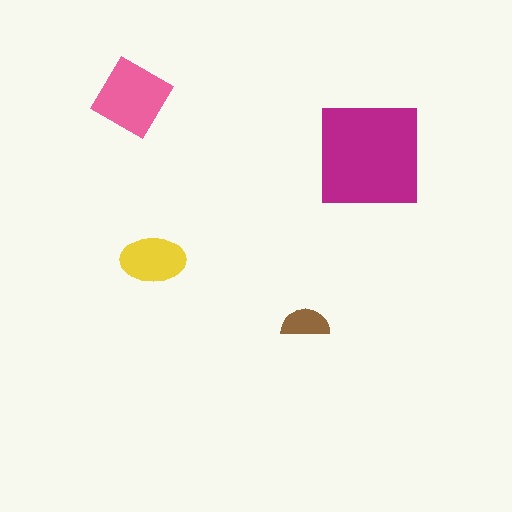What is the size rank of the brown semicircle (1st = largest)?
4th.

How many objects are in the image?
There are 4 objects in the image.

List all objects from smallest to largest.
The brown semicircle, the yellow ellipse, the pink diamond, the magenta square.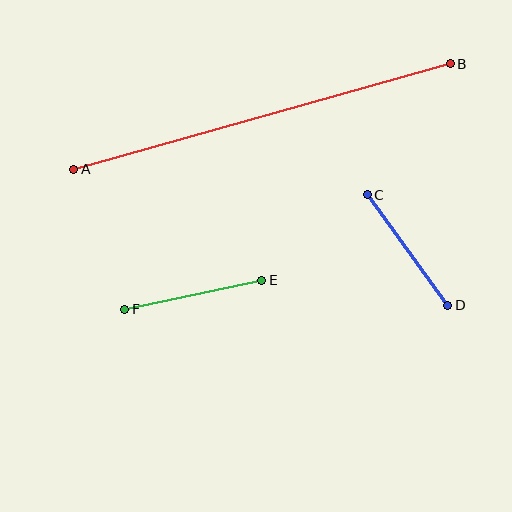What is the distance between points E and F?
The distance is approximately 140 pixels.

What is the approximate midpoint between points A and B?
The midpoint is at approximately (262, 116) pixels.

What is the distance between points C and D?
The distance is approximately 136 pixels.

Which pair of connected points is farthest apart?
Points A and B are farthest apart.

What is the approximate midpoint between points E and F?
The midpoint is at approximately (193, 295) pixels.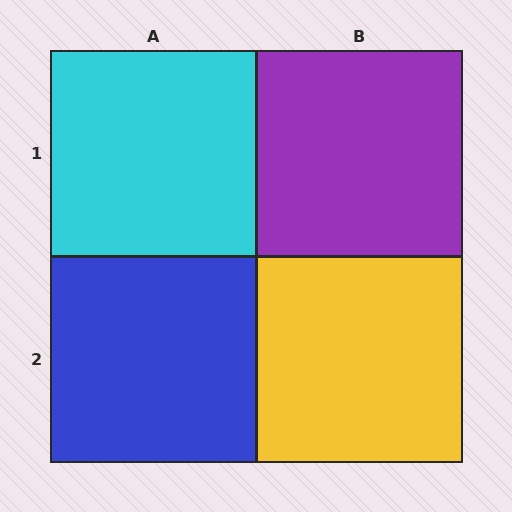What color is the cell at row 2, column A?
Blue.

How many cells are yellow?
1 cell is yellow.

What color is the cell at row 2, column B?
Yellow.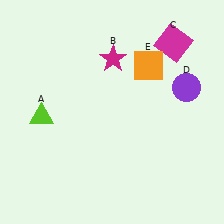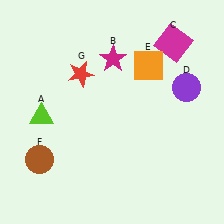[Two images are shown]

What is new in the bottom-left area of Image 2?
A brown circle (F) was added in the bottom-left area of Image 2.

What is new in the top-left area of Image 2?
A red star (G) was added in the top-left area of Image 2.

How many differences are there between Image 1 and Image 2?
There are 2 differences between the two images.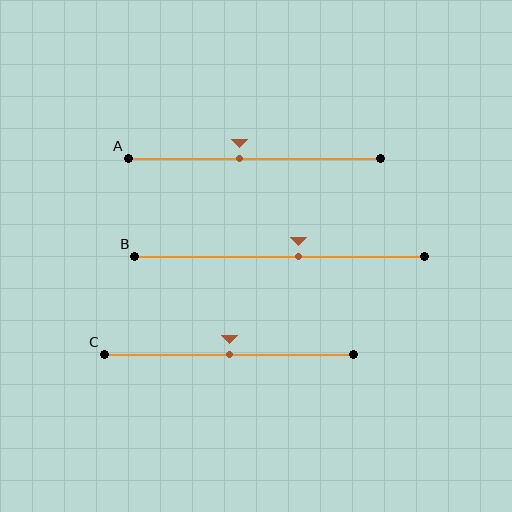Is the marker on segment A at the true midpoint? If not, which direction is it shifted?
No, the marker on segment A is shifted to the left by about 6% of the segment length.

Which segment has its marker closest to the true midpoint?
Segment C has its marker closest to the true midpoint.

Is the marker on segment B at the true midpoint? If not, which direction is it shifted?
No, the marker on segment B is shifted to the right by about 7% of the segment length.